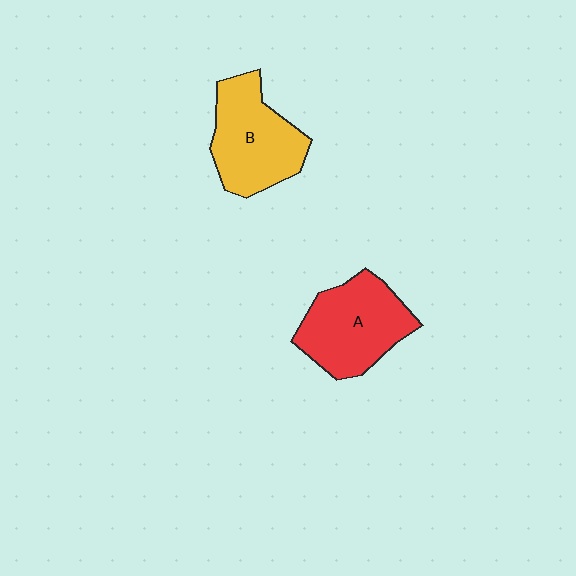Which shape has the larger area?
Shape A (red).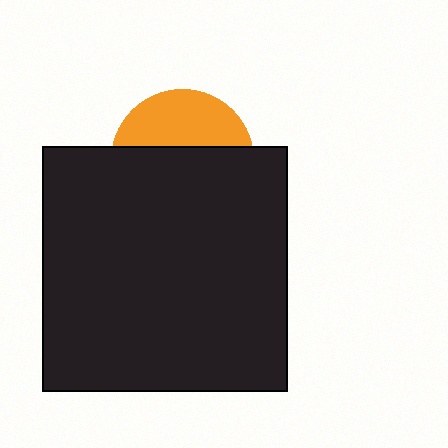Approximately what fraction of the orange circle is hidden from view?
Roughly 63% of the orange circle is hidden behind the black square.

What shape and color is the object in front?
The object in front is a black square.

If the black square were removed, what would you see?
You would see the complete orange circle.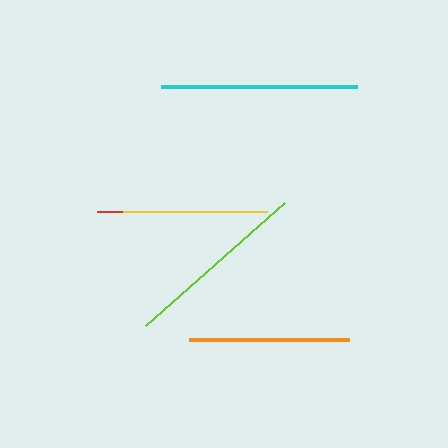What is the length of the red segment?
The red segment is approximately 133 pixels long.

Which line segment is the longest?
The cyan line is the longest at approximately 196 pixels.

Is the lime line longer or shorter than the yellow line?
The lime line is longer than the yellow line.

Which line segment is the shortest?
The red line is the shortest at approximately 133 pixels.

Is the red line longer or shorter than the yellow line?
The yellow line is longer than the red line.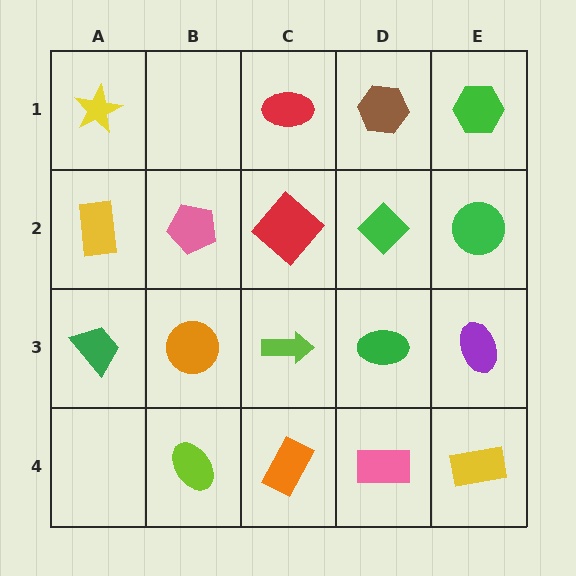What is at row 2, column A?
A yellow rectangle.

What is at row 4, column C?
An orange rectangle.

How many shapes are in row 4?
4 shapes.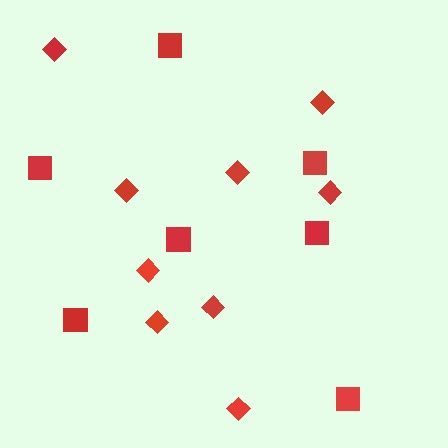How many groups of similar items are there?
There are 2 groups: one group of diamonds (9) and one group of squares (7).